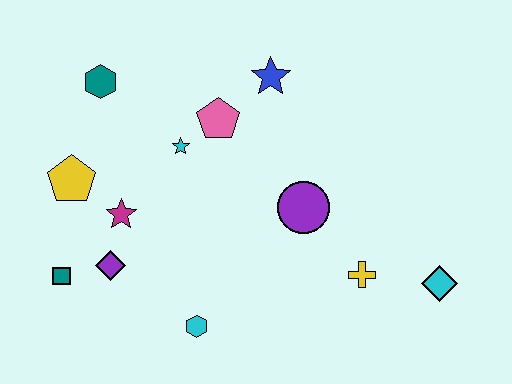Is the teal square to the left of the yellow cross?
Yes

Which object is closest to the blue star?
The pink pentagon is closest to the blue star.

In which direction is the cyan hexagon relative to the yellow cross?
The cyan hexagon is to the left of the yellow cross.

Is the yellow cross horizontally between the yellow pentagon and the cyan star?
No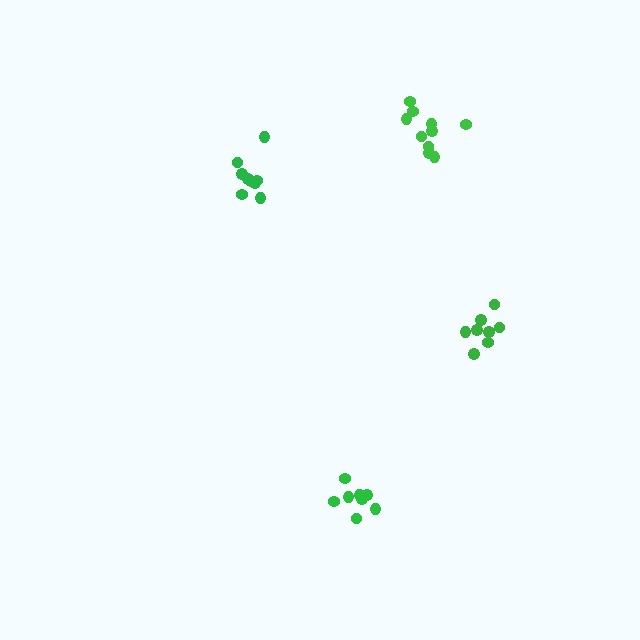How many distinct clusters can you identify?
There are 4 distinct clusters.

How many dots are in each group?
Group 1: 8 dots, Group 2: 8 dots, Group 3: 9 dots, Group 4: 10 dots (35 total).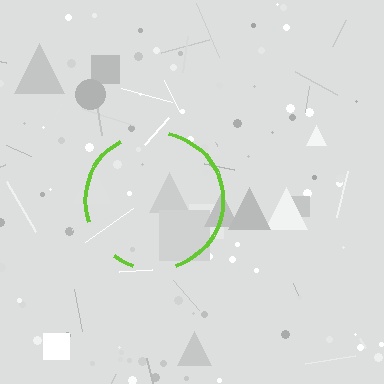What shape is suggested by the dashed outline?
The dashed outline suggests a circle.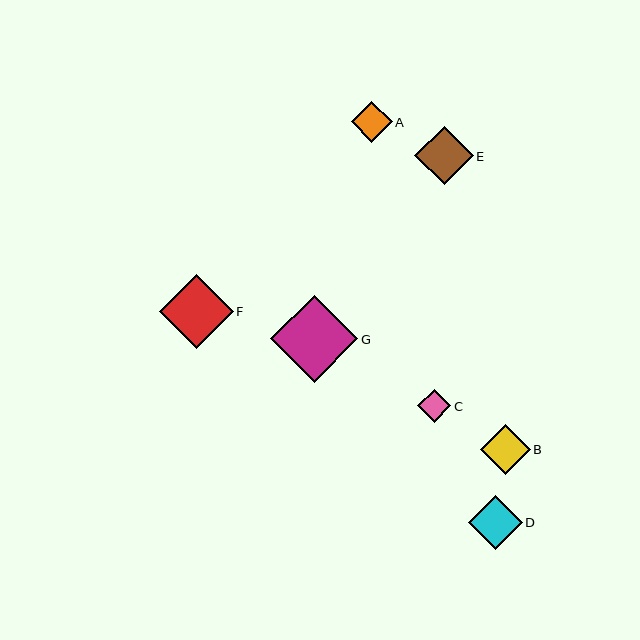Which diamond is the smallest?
Diamond C is the smallest with a size of approximately 33 pixels.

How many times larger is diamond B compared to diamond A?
Diamond B is approximately 1.2 times the size of diamond A.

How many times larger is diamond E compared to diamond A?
Diamond E is approximately 1.4 times the size of diamond A.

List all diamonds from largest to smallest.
From largest to smallest: G, F, E, D, B, A, C.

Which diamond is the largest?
Diamond G is the largest with a size of approximately 87 pixels.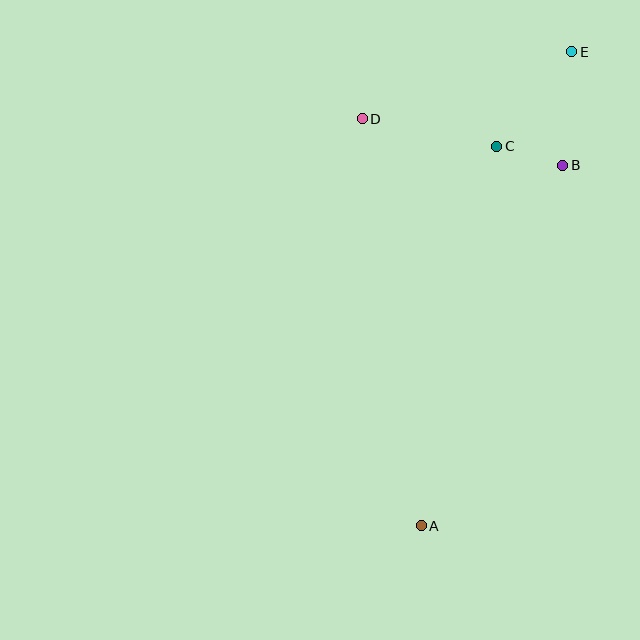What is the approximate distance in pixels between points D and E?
The distance between D and E is approximately 220 pixels.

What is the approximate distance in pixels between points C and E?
The distance between C and E is approximately 120 pixels.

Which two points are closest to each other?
Points B and C are closest to each other.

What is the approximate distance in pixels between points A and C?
The distance between A and C is approximately 387 pixels.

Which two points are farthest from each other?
Points A and E are farthest from each other.